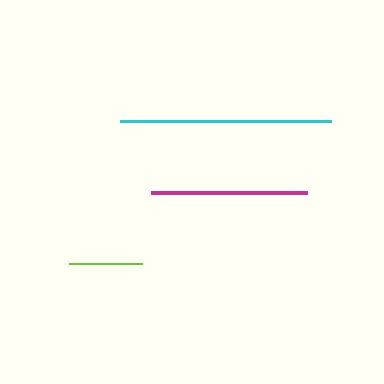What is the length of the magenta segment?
The magenta segment is approximately 156 pixels long.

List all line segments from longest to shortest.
From longest to shortest: cyan, magenta, lime.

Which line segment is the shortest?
The lime line is the shortest at approximately 73 pixels.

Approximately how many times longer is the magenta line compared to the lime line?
The magenta line is approximately 2.1 times the length of the lime line.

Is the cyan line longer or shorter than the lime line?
The cyan line is longer than the lime line.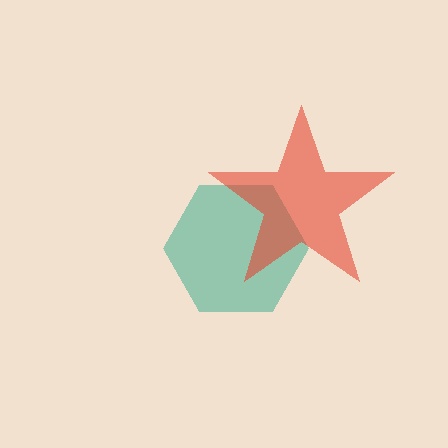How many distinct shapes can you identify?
There are 2 distinct shapes: a teal hexagon, a red star.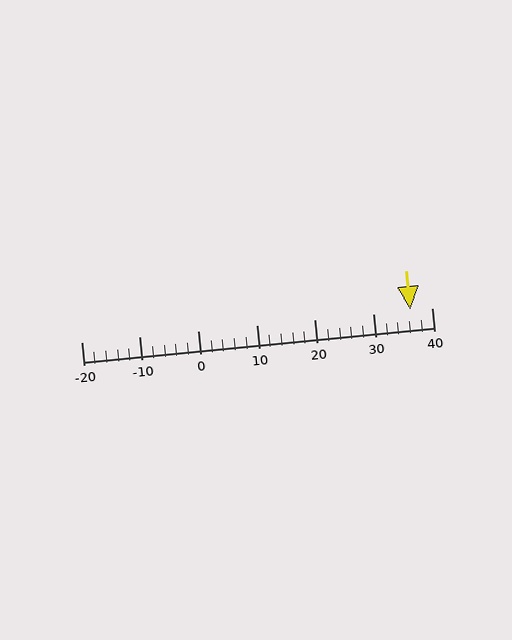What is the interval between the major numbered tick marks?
The major tick marks are spaced 10 units apart.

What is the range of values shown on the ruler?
The ruler shows values from -20 to 40.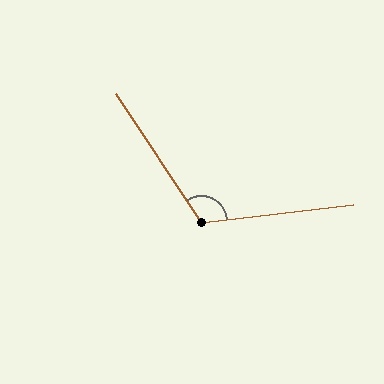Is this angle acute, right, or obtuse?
It is obtuse.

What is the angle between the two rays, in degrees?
Approximately 117 degrees.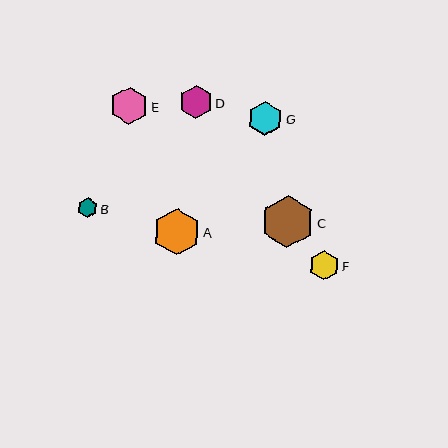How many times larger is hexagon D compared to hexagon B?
Hexagon D is approximately 1.7 times the size of hexagon B.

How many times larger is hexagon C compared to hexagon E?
Hexagon C is approximately 1.4 times the size of hexagon E.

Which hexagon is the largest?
Hexagon C is the largest with a size of approximately 52 pixels.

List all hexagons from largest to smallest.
From largest to smallest: C, A, E, G, D, F, B.